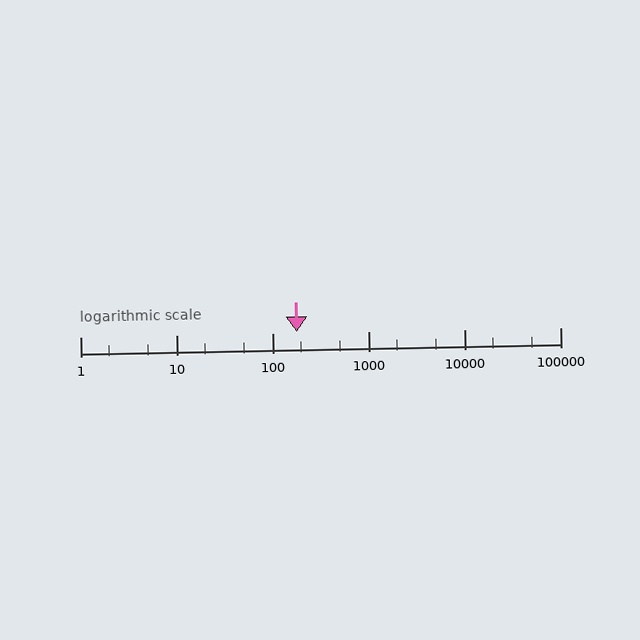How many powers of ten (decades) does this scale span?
The scale spans 5 decades, from 1 to 100000.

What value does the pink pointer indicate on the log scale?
The pointer indicates approximately 180.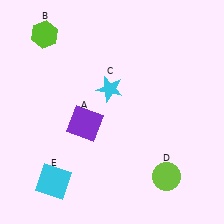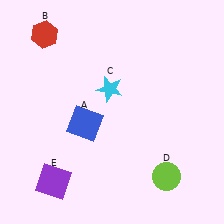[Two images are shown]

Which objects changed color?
A changed from purple to blue. B changed from lime to red. E changed from cyan to purple.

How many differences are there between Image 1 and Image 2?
There are 3 differences between the two images.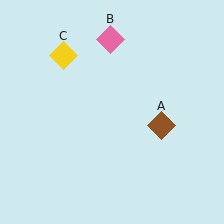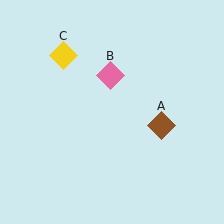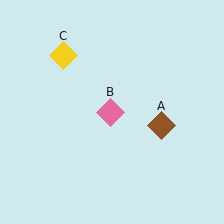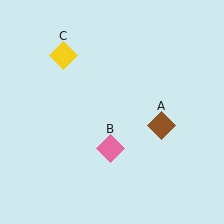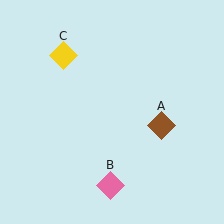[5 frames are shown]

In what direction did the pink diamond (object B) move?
The pink diamond (object B) moved down.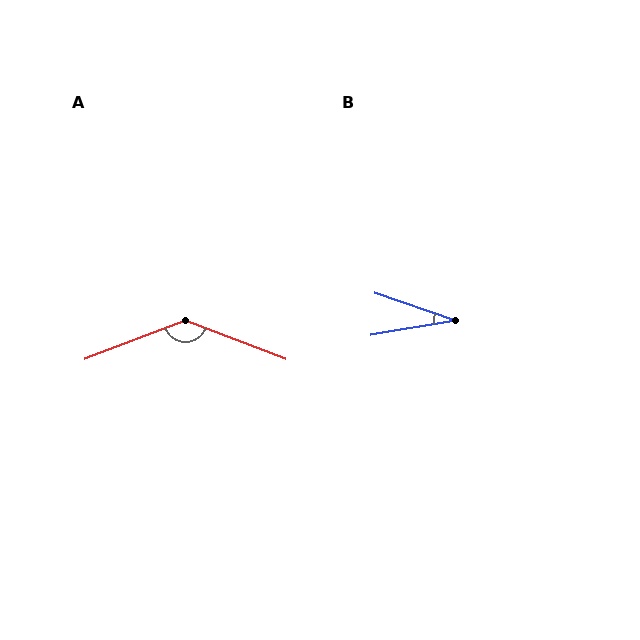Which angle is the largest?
A, at approximately 138 degrees.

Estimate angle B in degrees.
Approximately 29 degrees.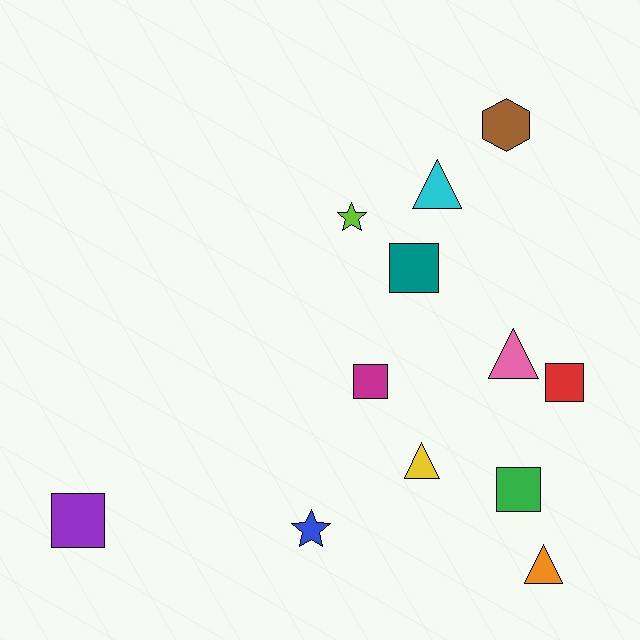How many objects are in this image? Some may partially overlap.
There are 12 objects.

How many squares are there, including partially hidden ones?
There are 5 squares.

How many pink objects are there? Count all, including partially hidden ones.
There is 1 pink object.